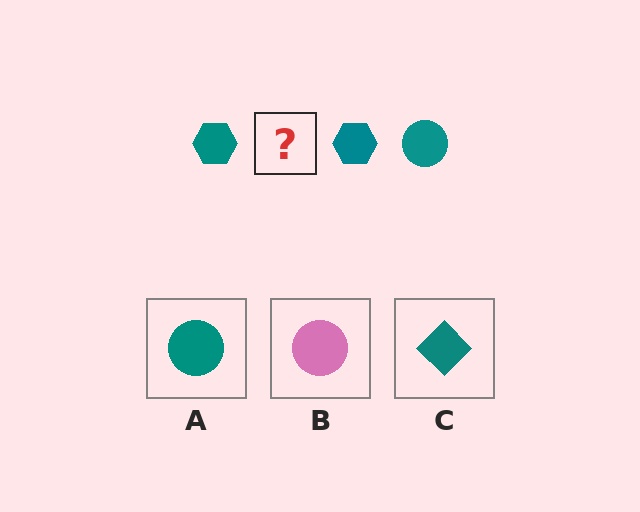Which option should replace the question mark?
Option A.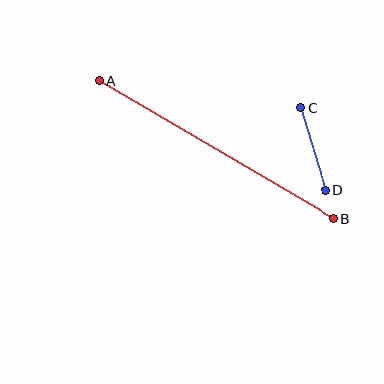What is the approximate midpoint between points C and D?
The midpoint is at approximately (313, 149) pixels.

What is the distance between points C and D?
The distance is approximately 85 pixels.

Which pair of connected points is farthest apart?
Points A and B are farthest apart.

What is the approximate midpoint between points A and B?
The midpoint is at approximately (216, 149) pixels.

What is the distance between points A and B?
The distance is approximately 271 pixels.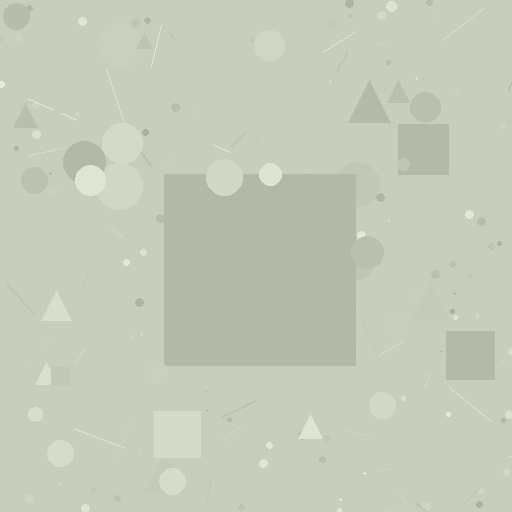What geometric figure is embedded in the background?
A square is embedded in the background.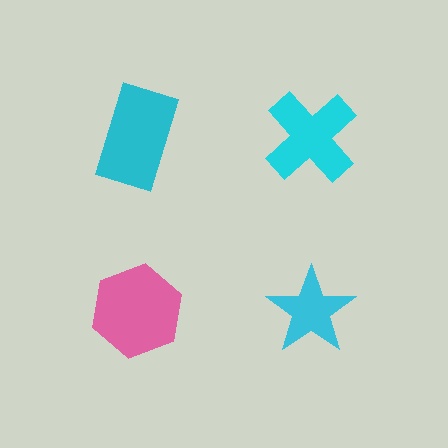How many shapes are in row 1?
2 shapes.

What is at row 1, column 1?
A cyan rectangle.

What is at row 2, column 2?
A cyan star.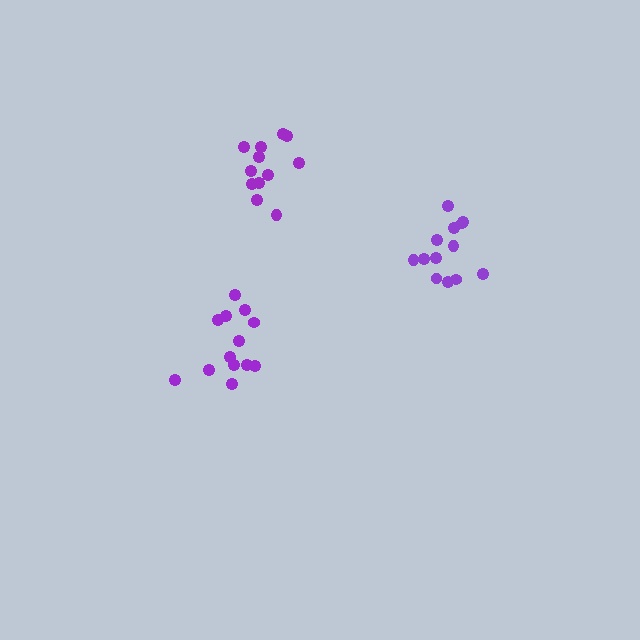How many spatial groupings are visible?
There are 3 spatial groupings.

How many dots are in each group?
Group 1: 12 dots, Group 2: 13 dots, Group 3: 13 dots (38 total).